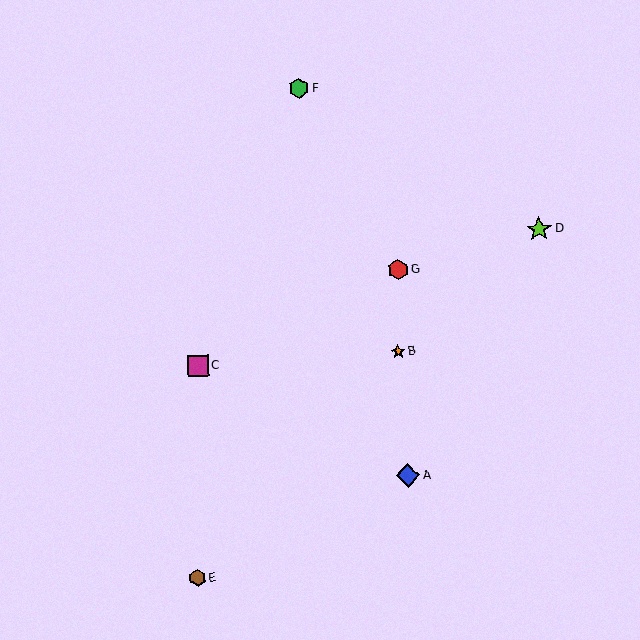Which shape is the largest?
The lime star (labeled D) is the largest.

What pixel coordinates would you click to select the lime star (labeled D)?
Click at (539, 229) to select the lime star D.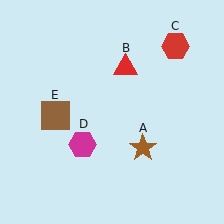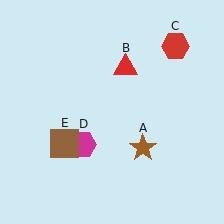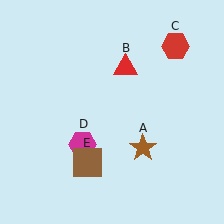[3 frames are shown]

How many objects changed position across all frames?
1 object changed position: brown square (object E).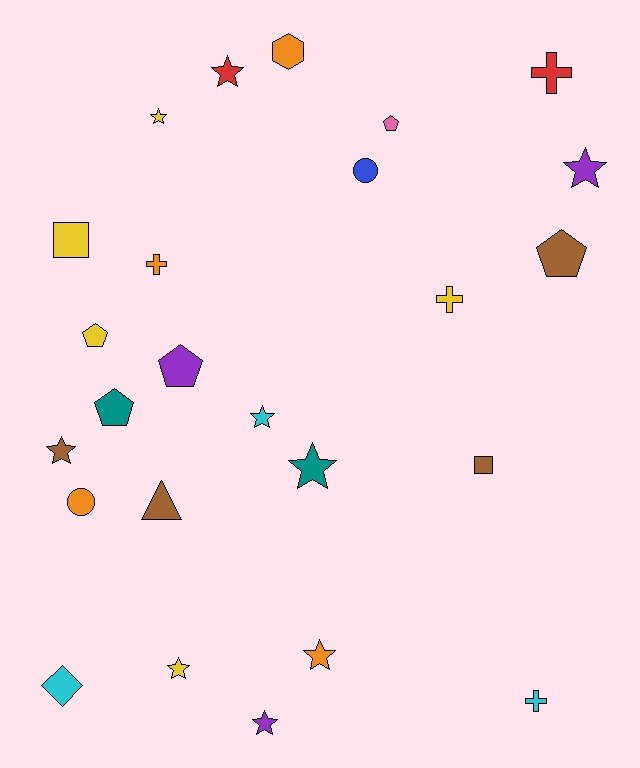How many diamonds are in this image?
There is 1 diamond.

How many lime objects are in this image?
There are no lime objects.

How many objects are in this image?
There are 25 objects.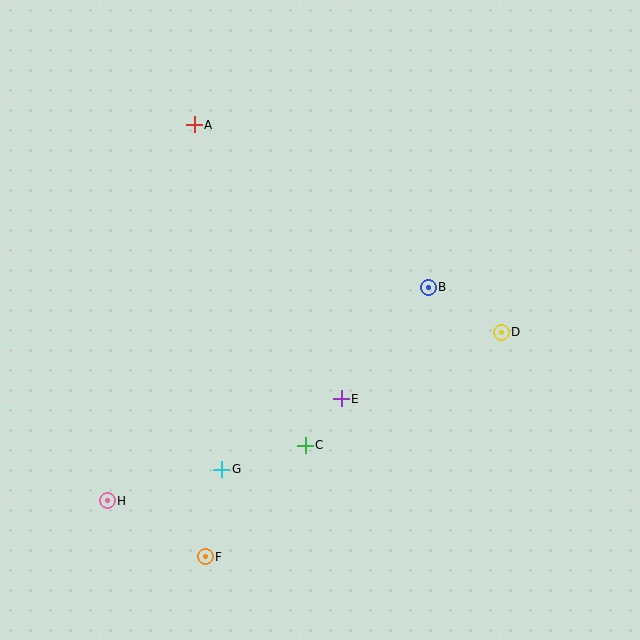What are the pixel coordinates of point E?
Point E is at (341, 399).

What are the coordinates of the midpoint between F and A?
The midpoint between F and A is at (200, 341).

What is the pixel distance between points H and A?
The distance between H and A is 386 pixels.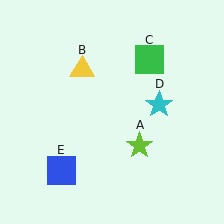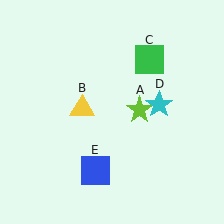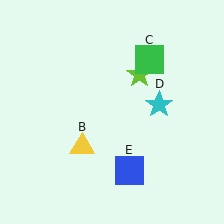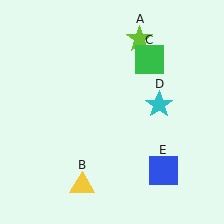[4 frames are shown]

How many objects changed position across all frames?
3 objects changed position: lime star (object A), yellow triangle (object B), blue square (object E).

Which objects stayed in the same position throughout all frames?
Green square (object C) and cyan star (object D) remained stationary.